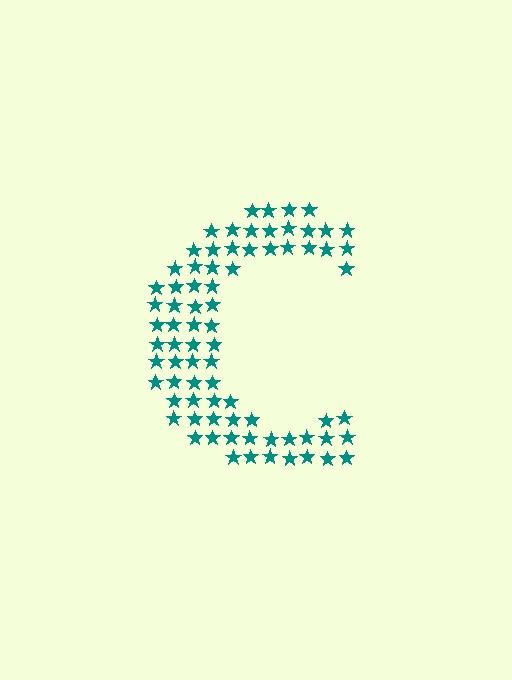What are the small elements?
The small elements are stars.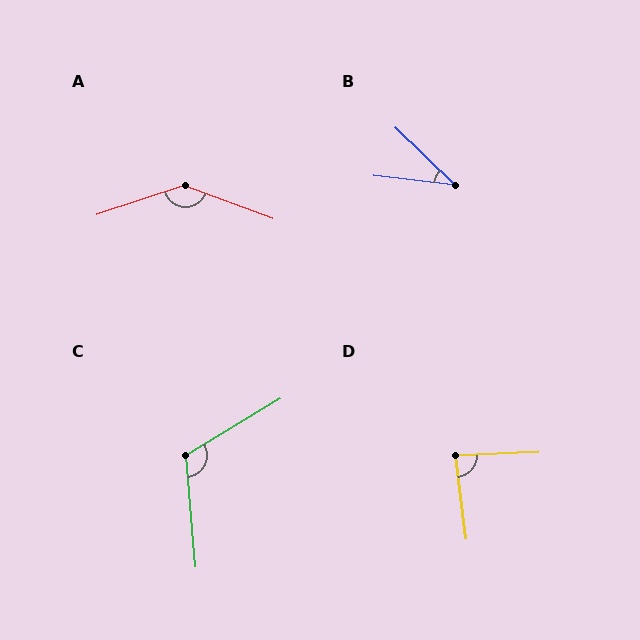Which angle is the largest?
A, at approximately 141 degrees.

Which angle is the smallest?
B, at approximately 37 degrees.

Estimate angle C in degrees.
Approximately 116 degrees.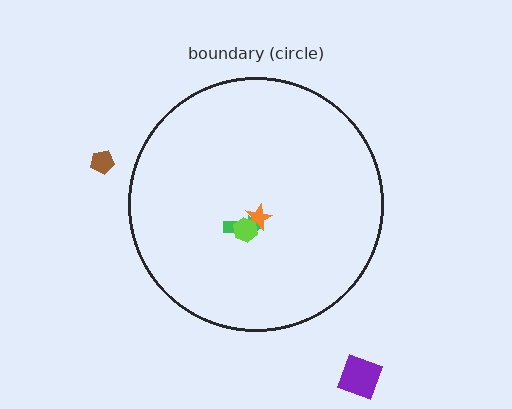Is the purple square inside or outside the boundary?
Outside.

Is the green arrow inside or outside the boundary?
Inside.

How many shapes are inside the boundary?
3 inside, 2 outside.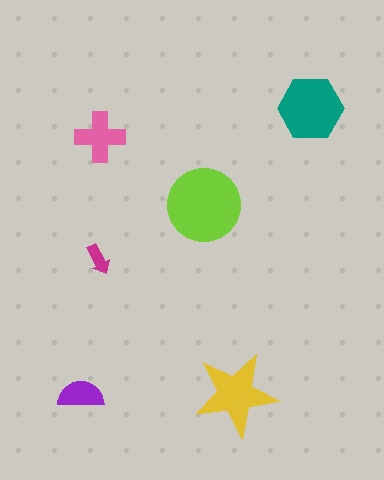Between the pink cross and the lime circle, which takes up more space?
The lime circle.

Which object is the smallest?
The magenta arrow.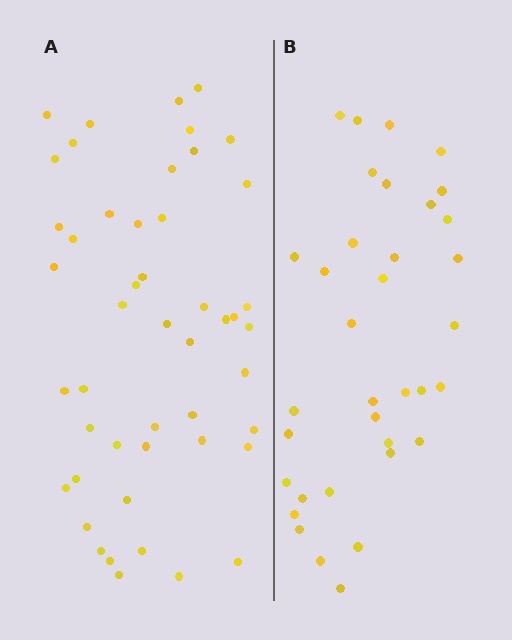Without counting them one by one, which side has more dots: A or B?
Region A (the left region) has more dots.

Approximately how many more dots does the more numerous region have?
Region A has approximately 15 more dots than region B.